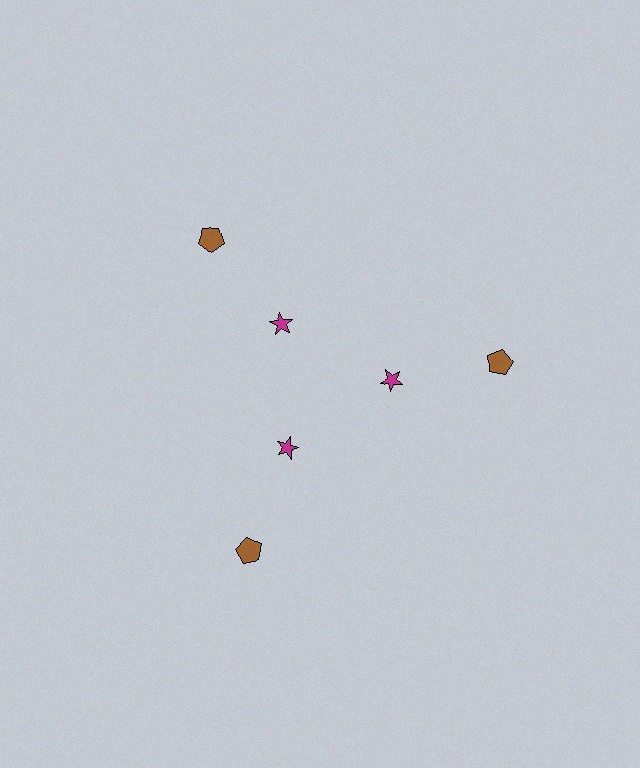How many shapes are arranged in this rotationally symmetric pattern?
There are 6 shapes, arranged in 3 groups of 2.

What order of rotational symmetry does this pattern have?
This pattern has 3-fold rotational symmetry.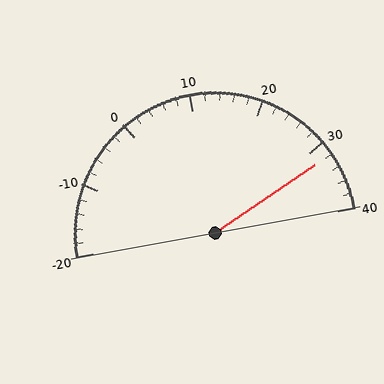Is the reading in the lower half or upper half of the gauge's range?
The reading is in the upper half of the range (-20 to 40).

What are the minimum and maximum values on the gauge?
The gauge ranges from -20 to 40.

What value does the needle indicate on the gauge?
The needle indicates approximately 32.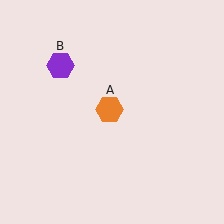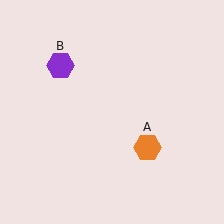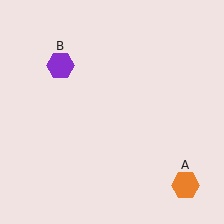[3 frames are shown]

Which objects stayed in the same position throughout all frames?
Purple hexagon (object B) remained stationary.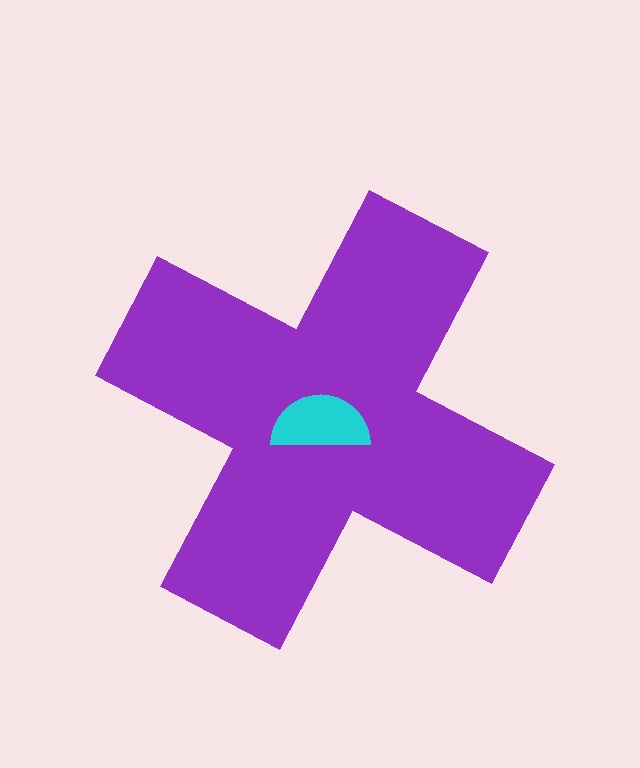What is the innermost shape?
The cyan semicircle.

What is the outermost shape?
The purple cross.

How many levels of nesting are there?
2.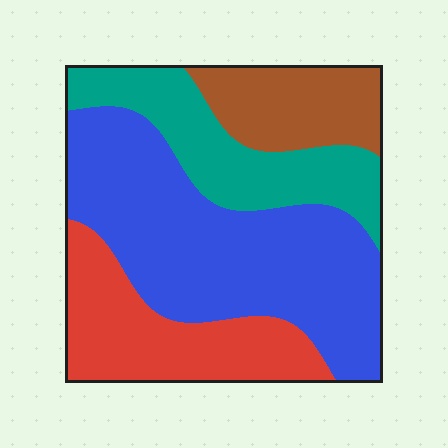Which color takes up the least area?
Brown, at roughly 15%.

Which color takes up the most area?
Blue, at roughly 45%.